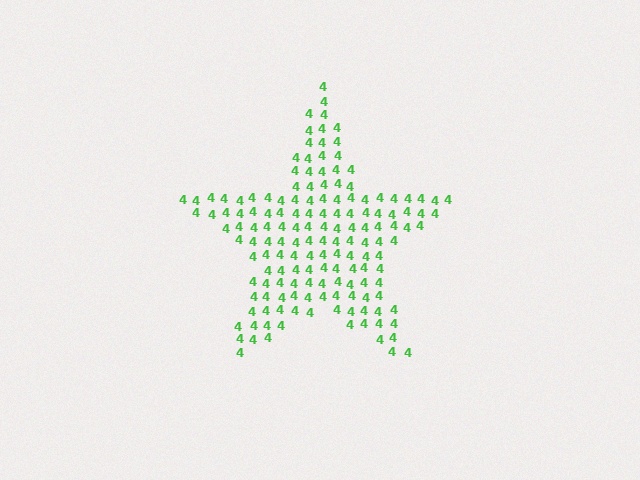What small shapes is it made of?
It is made of small digit 4's.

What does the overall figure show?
The overall figure shows a star.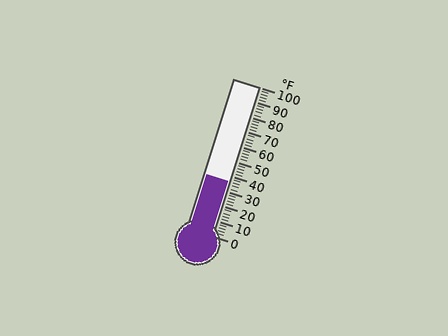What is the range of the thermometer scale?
The thermometer scale ranges from 0°F to 100°F.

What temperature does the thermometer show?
The thermometer shows approximately 36°F.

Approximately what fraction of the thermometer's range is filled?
The thermometer is filled to approximately 35% of its range.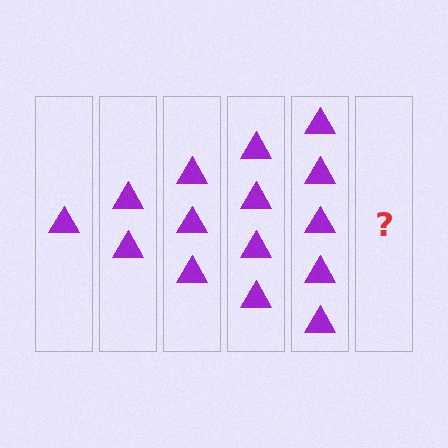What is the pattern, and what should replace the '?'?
The pattern is that each step adds one more triangle. The '?' should be 6 triangles.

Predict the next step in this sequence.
The next step is 6 triangles.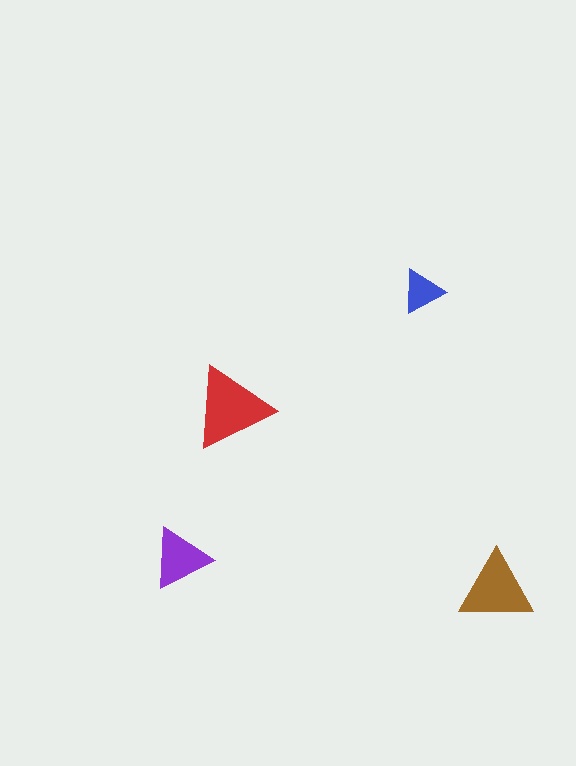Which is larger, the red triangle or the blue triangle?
The red one.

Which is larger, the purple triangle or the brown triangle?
The brown one.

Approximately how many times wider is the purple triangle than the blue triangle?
About 1.5 times wider.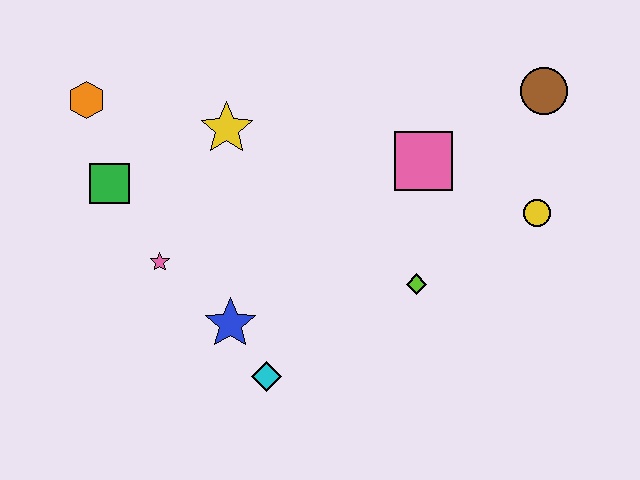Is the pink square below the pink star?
No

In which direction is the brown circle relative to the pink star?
The brown circle is to the right of the pink star.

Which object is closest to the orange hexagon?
The green square is closest to the orange hexagon.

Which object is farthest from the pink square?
The orange hexagon is farthest from the pink square.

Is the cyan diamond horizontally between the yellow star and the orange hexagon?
No